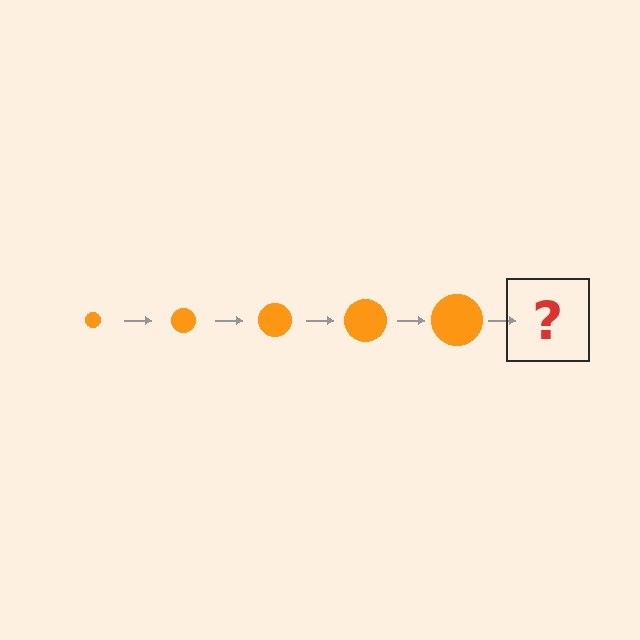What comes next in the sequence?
The next element should be an orange circle, larger than the previous one.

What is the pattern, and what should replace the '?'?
The pattern is that the circle gets progressively larger each step. The '?' should be an orange circle, larger than the previous one.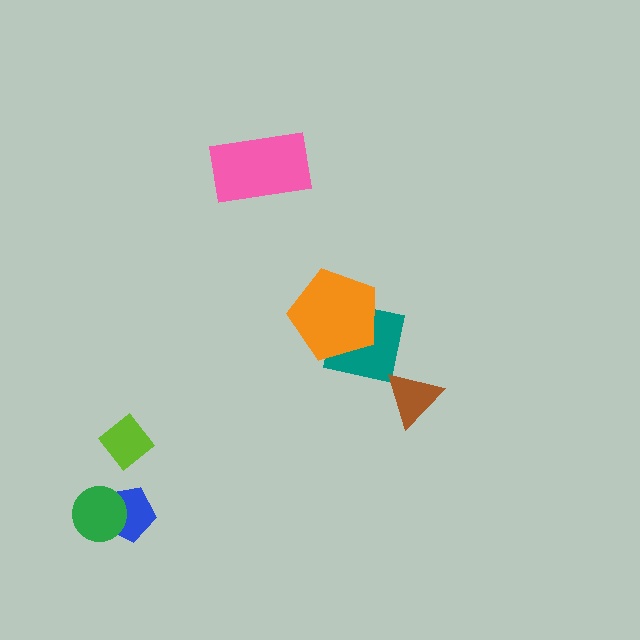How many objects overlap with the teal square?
1 object overlaps with the teal square.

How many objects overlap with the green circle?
1 object overlaps with the green circle.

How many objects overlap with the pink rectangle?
0 objects overlap with the pink rectangle.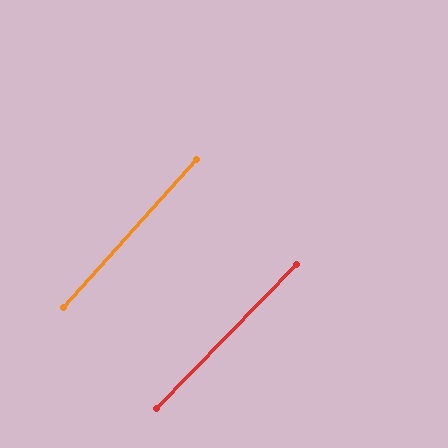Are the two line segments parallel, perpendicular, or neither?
Parallel — their directions differ by only 1.9°.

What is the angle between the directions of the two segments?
Approximately 2 degrees.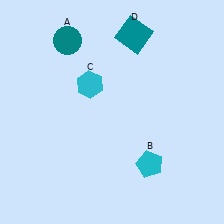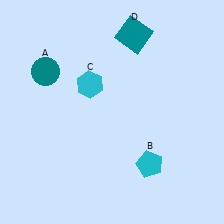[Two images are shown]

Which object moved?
The teal circle (A) moved down.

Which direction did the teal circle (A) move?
The teal circle (A) moved down.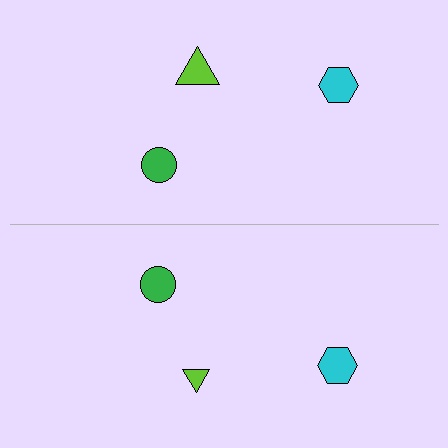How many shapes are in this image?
There are 6 shapes in this image.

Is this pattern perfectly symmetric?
No, the pattern is not perfectly symmetric. The lime triangle on the bottom side has a different size than its mirror counterpart.